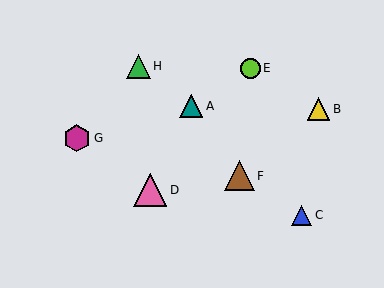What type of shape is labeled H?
Shape H is a green triangle.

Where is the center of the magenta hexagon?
The center of the magenta hexagon is at (77, 138).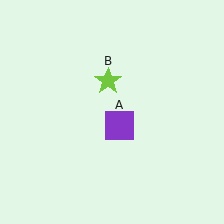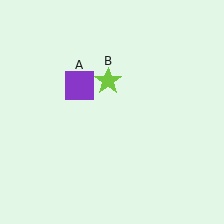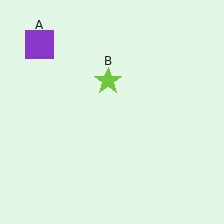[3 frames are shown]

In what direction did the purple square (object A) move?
The purple square (object A) moved up and to the left.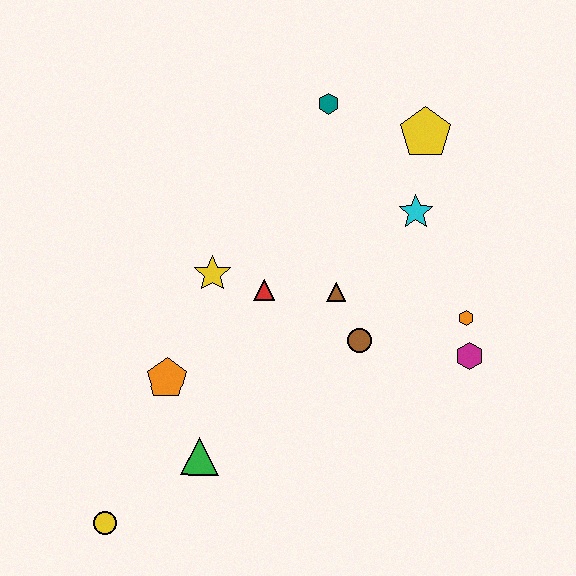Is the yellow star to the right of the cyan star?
No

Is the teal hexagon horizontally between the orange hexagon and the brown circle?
No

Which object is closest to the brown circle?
The brown triangle is closest to the brown circle.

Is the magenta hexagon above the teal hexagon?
No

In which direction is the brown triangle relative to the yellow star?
The brown triangle is to the right of the yellow star.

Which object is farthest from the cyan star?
The yellow circle is farthest from the cyan star.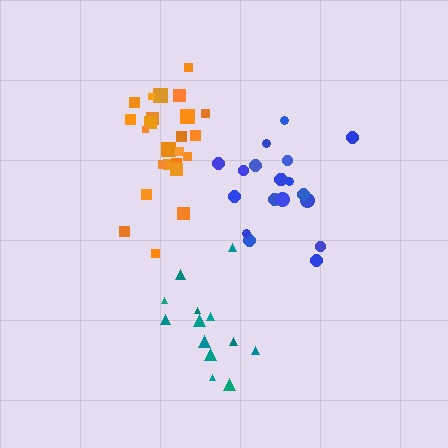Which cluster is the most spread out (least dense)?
Teal.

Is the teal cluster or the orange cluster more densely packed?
Orange.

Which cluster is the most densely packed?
Orange.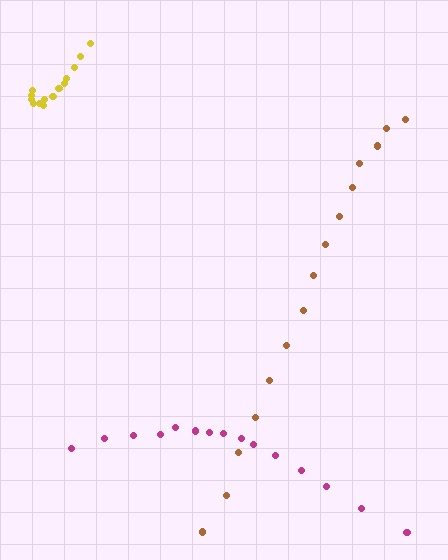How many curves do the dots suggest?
There are 3 distinct paths.